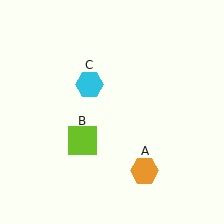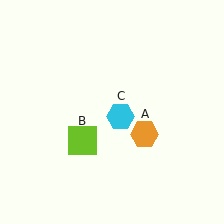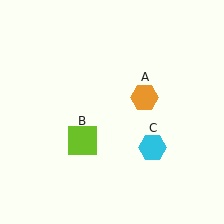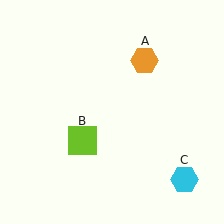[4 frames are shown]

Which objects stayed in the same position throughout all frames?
Lime square (object B) remained stationary.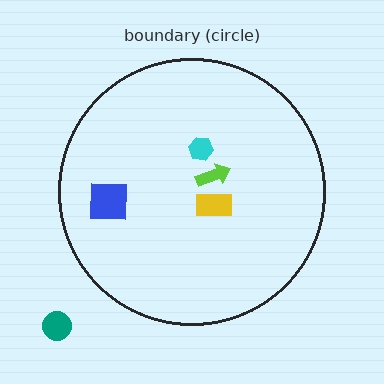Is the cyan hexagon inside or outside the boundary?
Inside.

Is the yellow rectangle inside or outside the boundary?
Inside.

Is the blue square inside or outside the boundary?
Inside.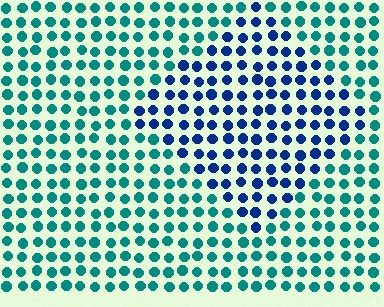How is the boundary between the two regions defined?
The boundary is defined purely by a slight shift in hue (about 46 degrees). Spacing, size, and orientation are identical on both sides.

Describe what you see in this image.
The image is filled with small teal elements in a uniform arrangement. A diamond-shaped region is visible where the elements are tinted to a slightly different hue, forming a subtle color boundary.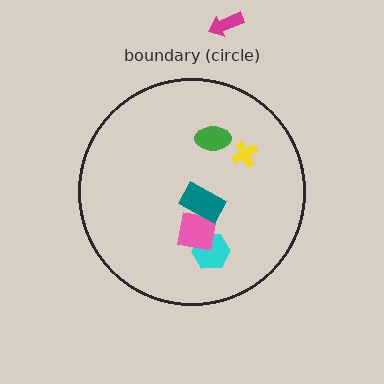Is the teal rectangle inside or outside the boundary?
Inside.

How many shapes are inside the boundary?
5 inside, 1 outside.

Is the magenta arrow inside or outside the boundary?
Outside.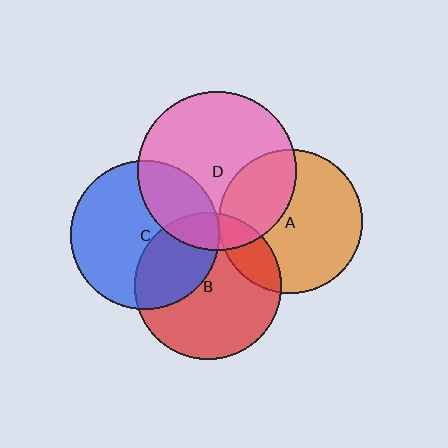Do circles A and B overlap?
Yes.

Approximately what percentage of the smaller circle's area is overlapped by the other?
Approximately 20%.